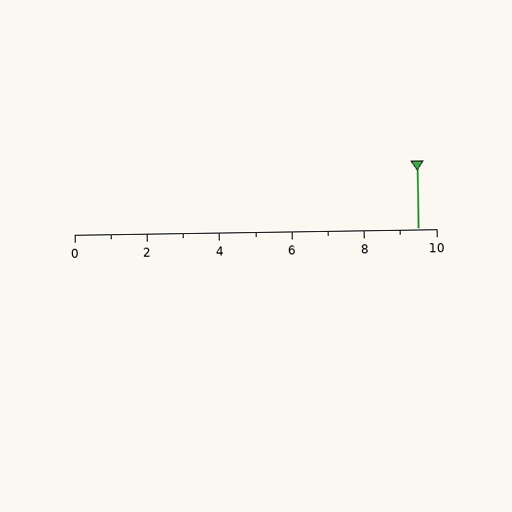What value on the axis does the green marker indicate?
The marker indicates approximately 9.5.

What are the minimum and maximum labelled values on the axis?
The axis runs from 0 to 10.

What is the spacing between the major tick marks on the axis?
The major ticks are spaced 2 apart.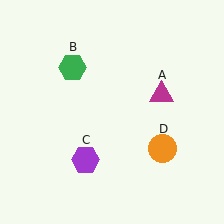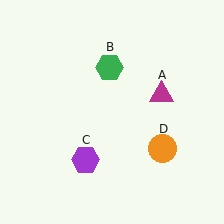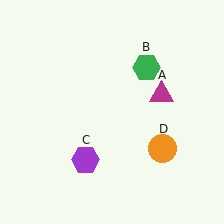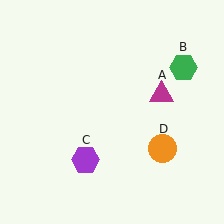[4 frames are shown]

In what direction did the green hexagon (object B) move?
The green hexagon (object B) moved right.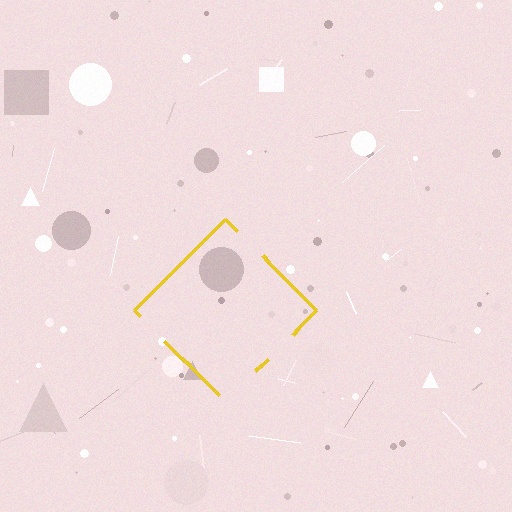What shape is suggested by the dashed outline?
The dashed outline suggests a diamond.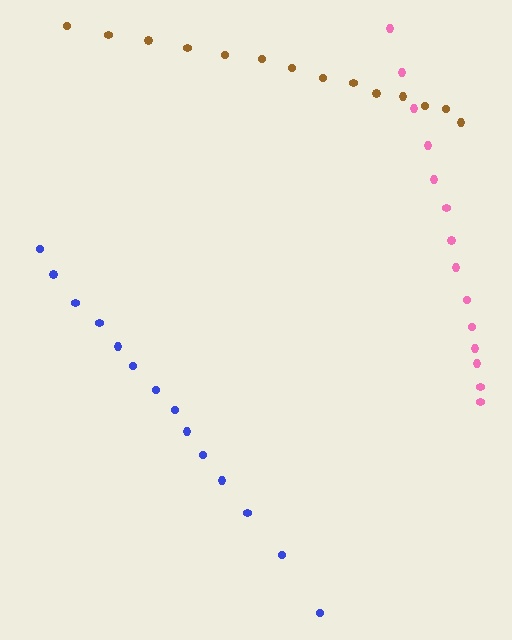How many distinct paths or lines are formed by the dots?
There are 3 distinct paths.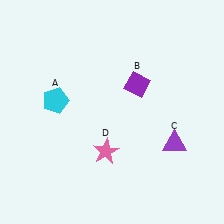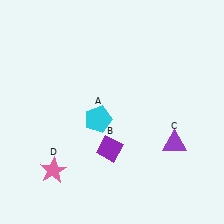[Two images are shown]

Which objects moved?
The objects that moved are: the cyan pentagon (A), the purple diamond (B), the pink star (D).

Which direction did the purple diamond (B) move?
The purple diamond (B) moved down.